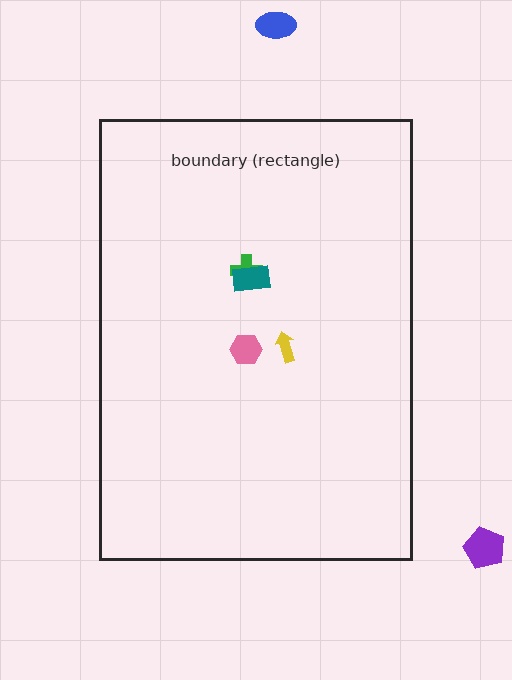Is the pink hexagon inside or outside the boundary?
Inside.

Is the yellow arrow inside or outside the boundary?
Inside.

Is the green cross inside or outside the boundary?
Inside.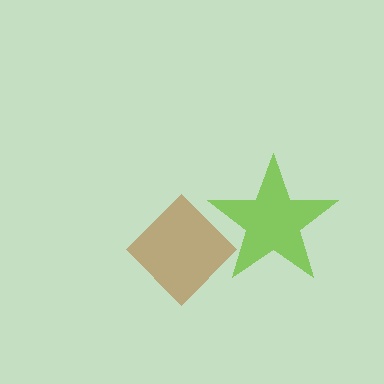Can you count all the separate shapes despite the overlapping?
Yes, there are 2 separate shapes.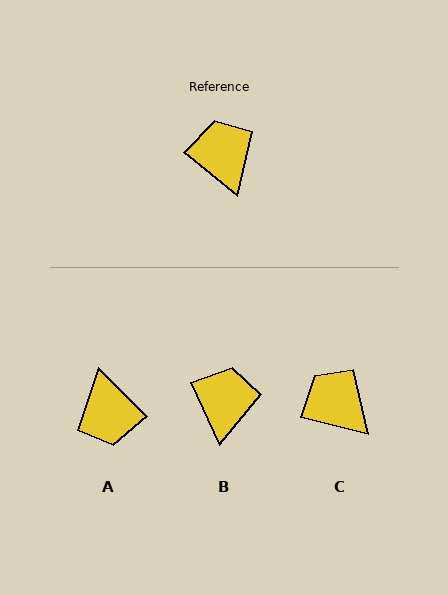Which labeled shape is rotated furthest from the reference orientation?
A, about 175 degrees away.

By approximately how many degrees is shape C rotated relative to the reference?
Approximately 26 degrees counter-clockwise.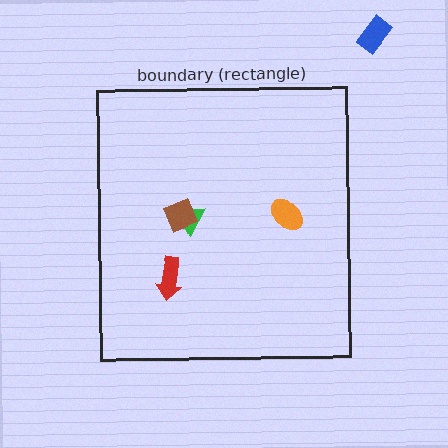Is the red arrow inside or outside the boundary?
Inside.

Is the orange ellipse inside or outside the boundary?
Inside.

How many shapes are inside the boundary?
4 inside, 1 outside.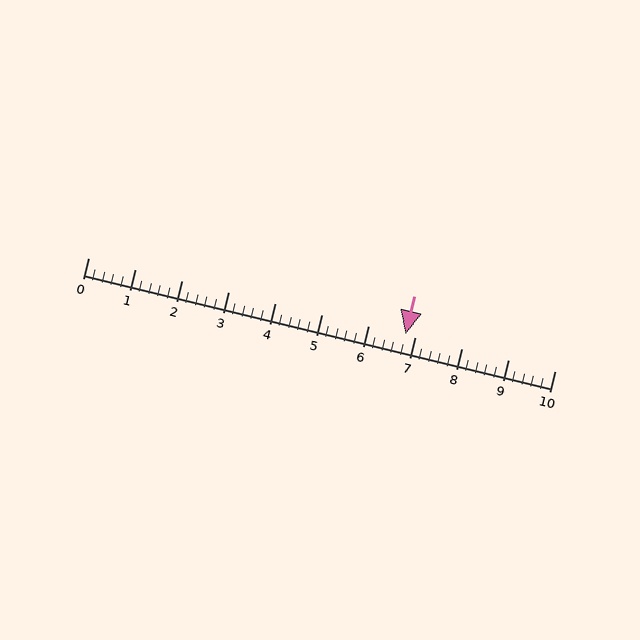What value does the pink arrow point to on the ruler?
The pink arrow points to approximately 6.8.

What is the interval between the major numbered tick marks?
The major tick marks are spaced 1 units apart.